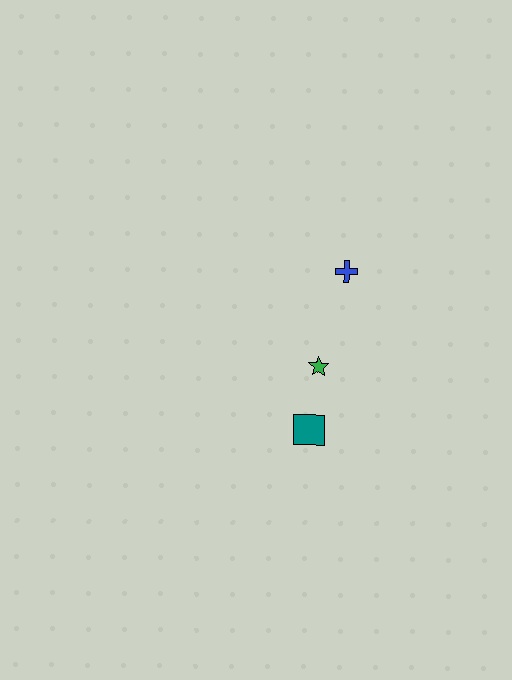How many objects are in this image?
There are 3 objects.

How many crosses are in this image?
There is 1 cross.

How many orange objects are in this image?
There are no orange objects.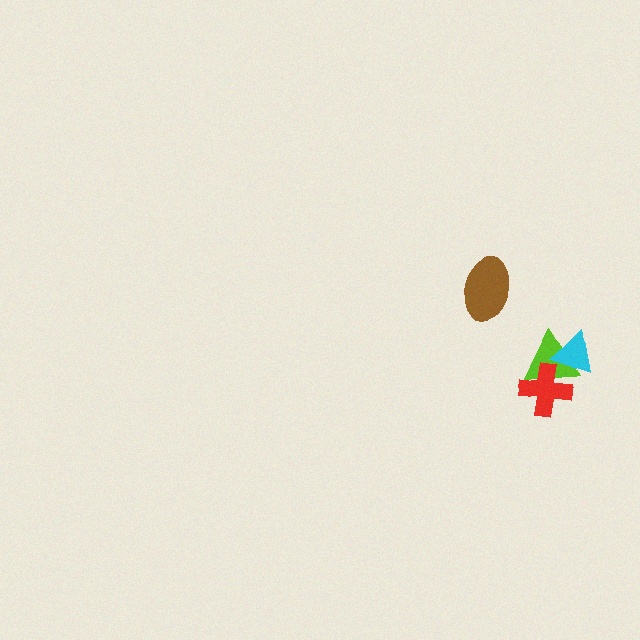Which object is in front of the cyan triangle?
The red cross is in front of the cyan triangle.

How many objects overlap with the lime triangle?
2 objects overlap with the lime triangle.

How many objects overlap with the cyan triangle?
2 objects overlap with the cyan triangle.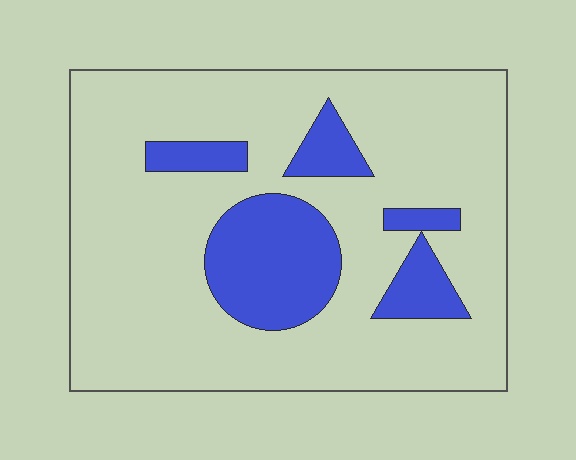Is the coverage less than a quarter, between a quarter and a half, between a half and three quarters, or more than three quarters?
Less than a quarter.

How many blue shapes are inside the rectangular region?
5.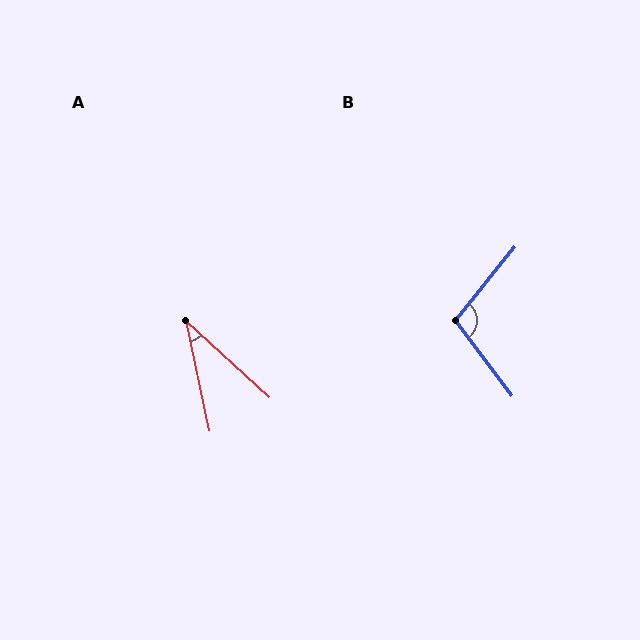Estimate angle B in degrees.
Approximately 104 degrees.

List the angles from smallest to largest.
A (35°), B (104°).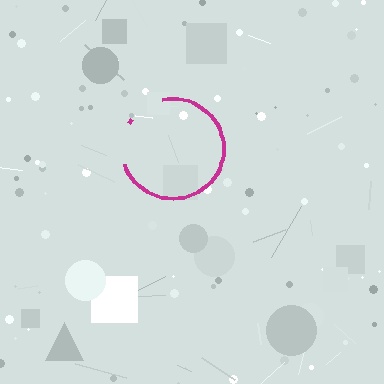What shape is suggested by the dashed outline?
The dashed outline suggests a circle.